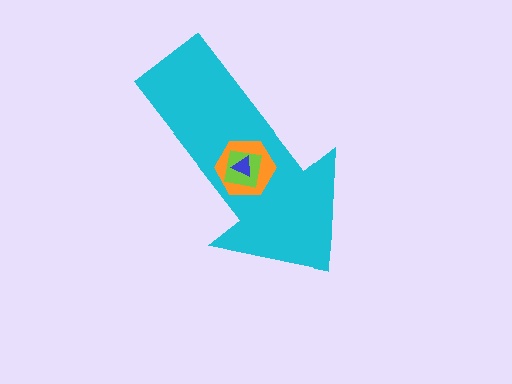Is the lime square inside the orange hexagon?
Yes.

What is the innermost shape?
The blue triangle.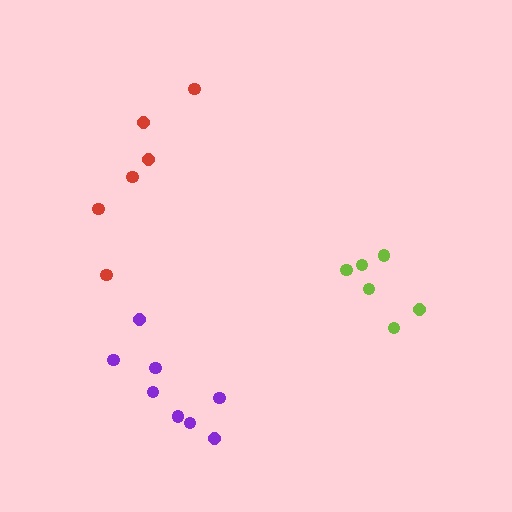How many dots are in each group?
Group 1: 6 dots, Group 2: 8 dots, Group 3: 6 dots (20 total).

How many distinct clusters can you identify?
There are 3 distinct clusters.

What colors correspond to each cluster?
The clusters are colored: lime, purple, red.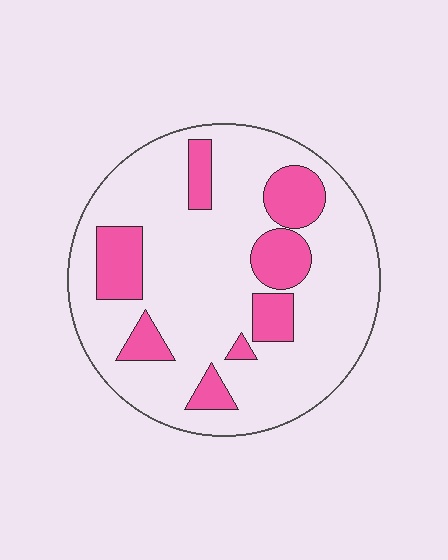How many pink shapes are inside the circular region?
8.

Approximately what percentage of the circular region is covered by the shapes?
Approximately 20%.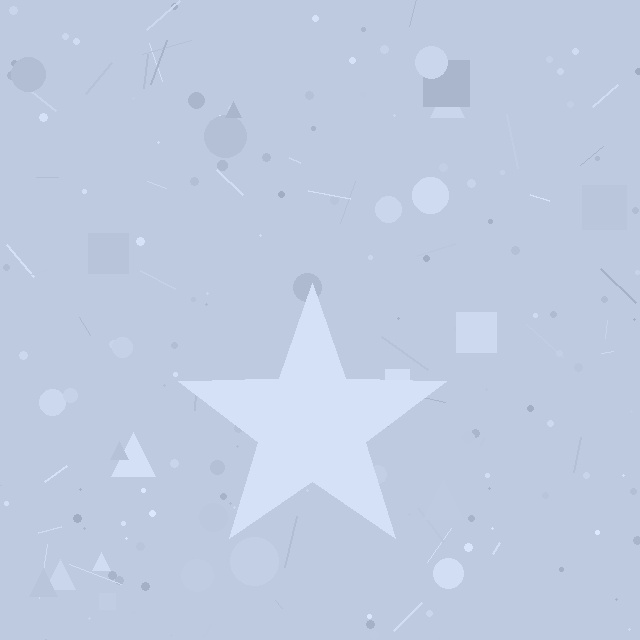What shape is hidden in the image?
A star is hidden in the image.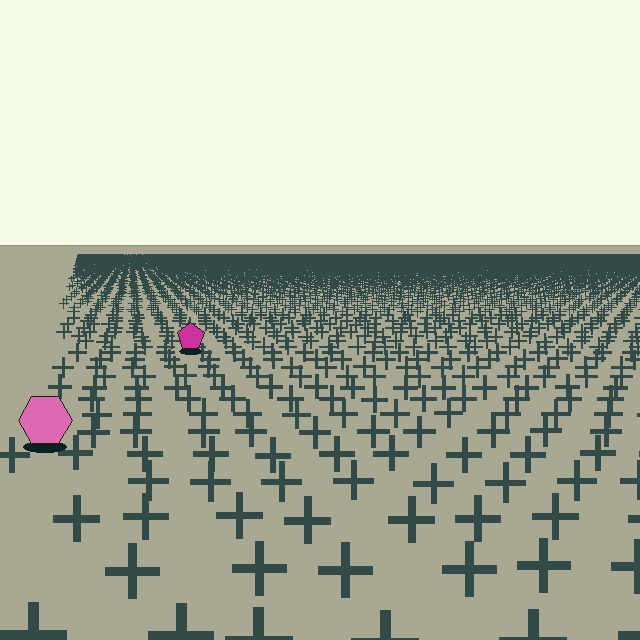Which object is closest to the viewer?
The pink hexagon is closest. The texture marks near it are larger and more spread out.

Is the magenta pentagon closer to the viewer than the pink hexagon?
No. The pink hexagon is closer — you can tell from the texture gradient: the ground texture is coarser near it.